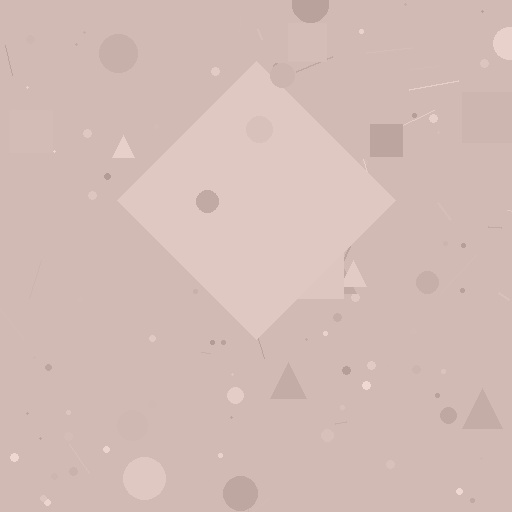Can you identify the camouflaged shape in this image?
The camouflaged shape is a diamond.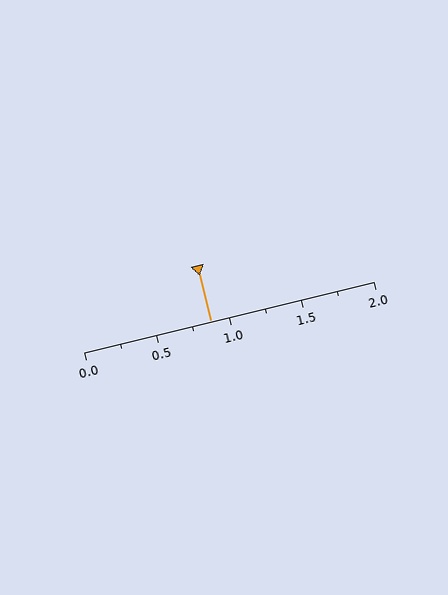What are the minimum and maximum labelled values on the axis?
The axis runs from 0.0 to 2.0.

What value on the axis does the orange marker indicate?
The marker indicates approximately 0.88.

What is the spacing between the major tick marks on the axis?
The major ticks are spaced 0.5 apart.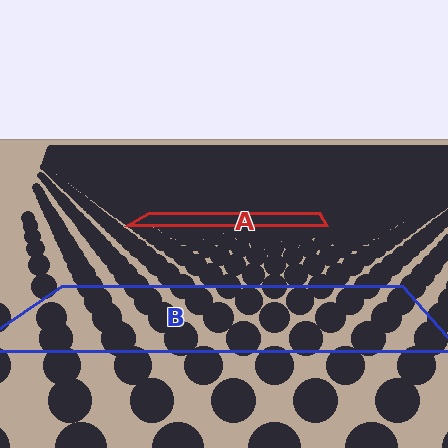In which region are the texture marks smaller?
The texture marks are smaller in region A, because it is farther away.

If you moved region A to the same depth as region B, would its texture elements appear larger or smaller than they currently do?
They would appear larger. At a closer depth, the same texture elements are projected at a bigger on-screen size.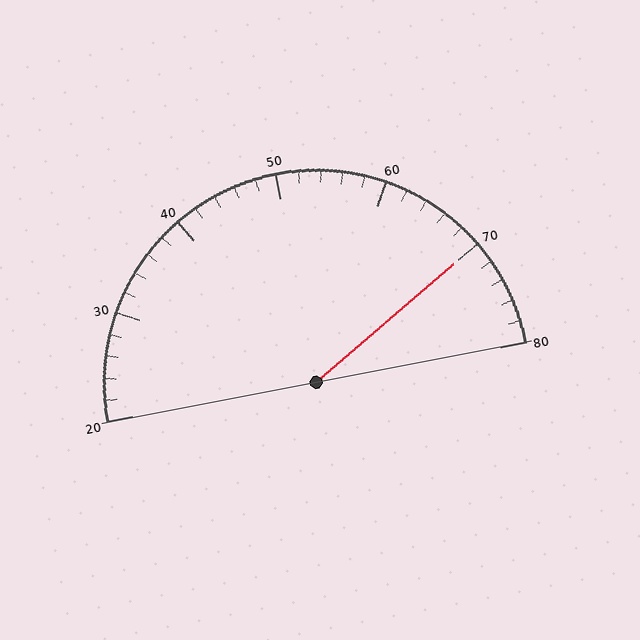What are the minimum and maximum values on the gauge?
The gauge ranges from 20 to 80.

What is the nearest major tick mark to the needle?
The nearest major tick mark is 70.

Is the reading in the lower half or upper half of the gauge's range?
The reading is in the upper half of the range (20 to 80).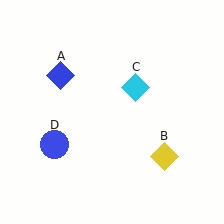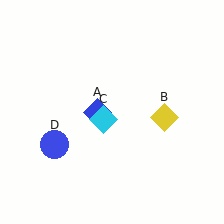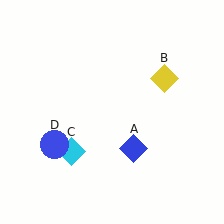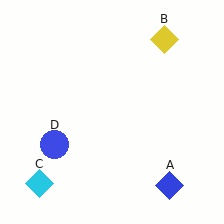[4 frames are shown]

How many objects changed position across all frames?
3 objects changed position: blue diamond (object A), yellow diamond (object B), cyan diamond (object C).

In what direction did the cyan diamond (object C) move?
The cyan diamond (object C) moved down and to the left.